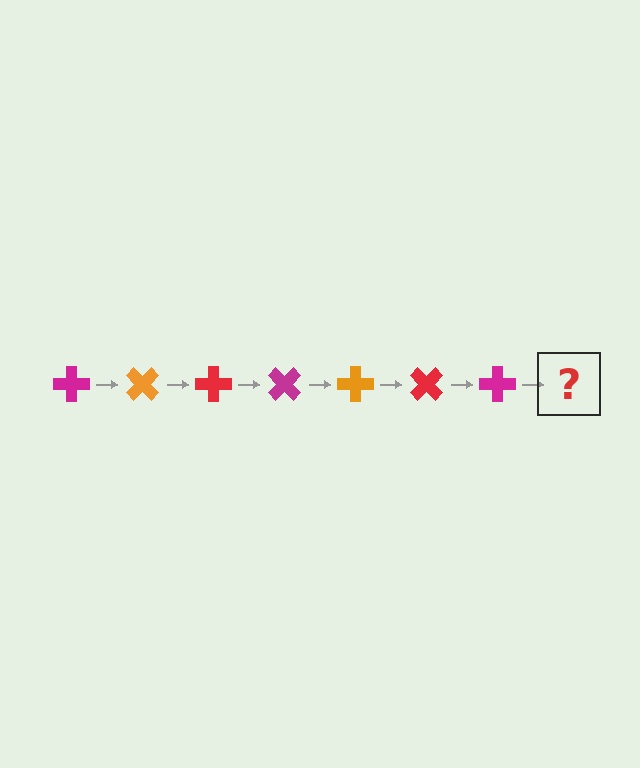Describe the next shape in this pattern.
It should be an orange cross, rotated 315 degrees from the start.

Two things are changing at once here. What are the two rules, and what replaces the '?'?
The two rules are that it rotates 45 degrees each step and the color cycles through magenta, orange, and red. The '?' should be an orange cross, rotated 315 degrees from the start.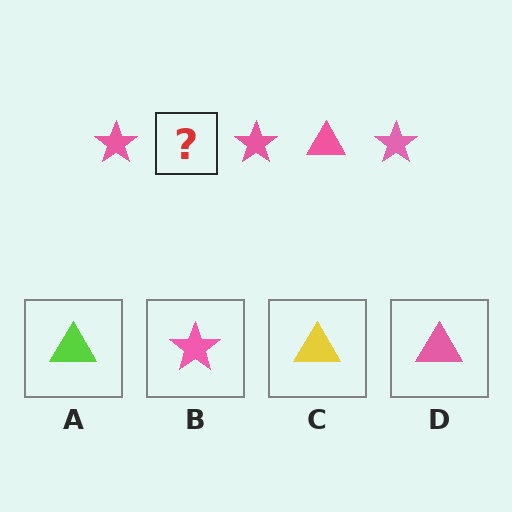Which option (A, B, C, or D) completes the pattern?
D.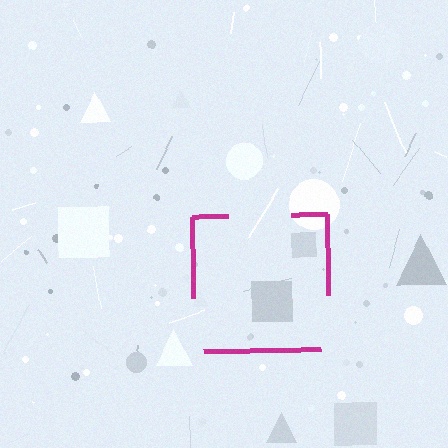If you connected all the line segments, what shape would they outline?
They would outline a square.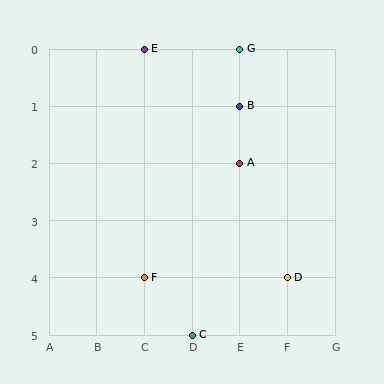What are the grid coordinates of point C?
Point C is at grid coordinates (D, 5).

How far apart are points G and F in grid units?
Points G and F are 2 columns and 4 rows apart (about 4.5 grid units diagonally).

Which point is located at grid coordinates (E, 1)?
Point B is at (E, 1).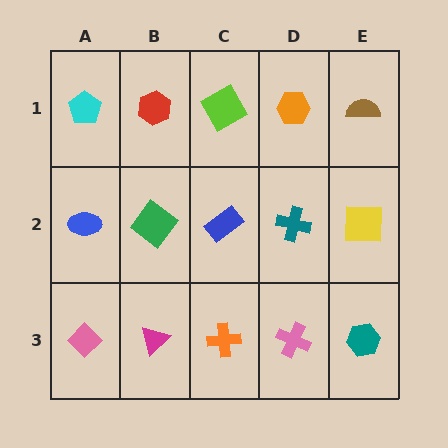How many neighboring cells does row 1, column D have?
3.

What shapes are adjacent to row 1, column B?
A green diamond (row 2, column B), a cyan pentagon (row 1, column A), a lime square (row 1, column C).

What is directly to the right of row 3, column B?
An orange cross.